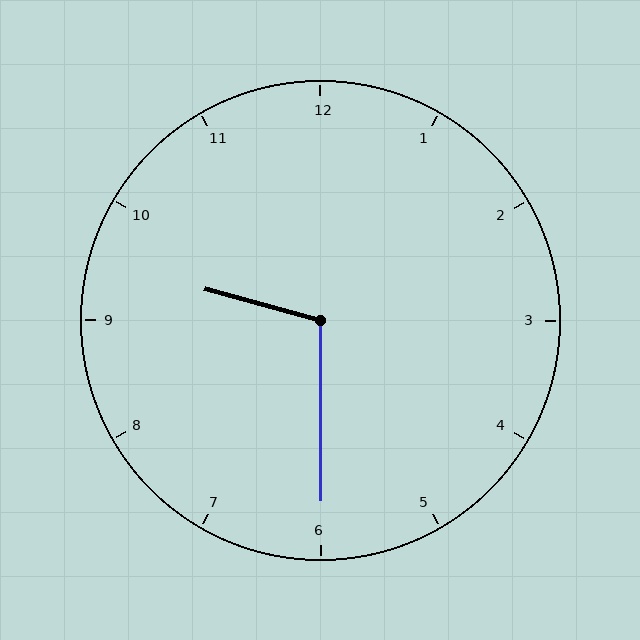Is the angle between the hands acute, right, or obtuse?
It is obtuse.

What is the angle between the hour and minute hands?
Approximately 105 degrees.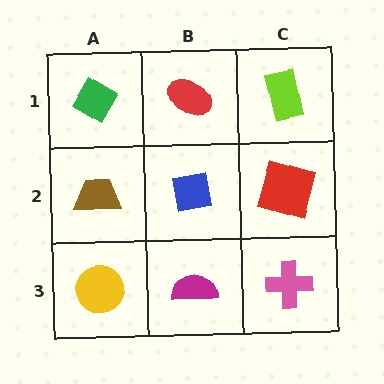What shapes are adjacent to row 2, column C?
A lime rectangle (row 1, column C), a pink cross (row 3, column C), a blue square (row 2, column B).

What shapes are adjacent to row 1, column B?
A blue square (row 2, column B), a green diamond (row 1, column A), a lime rectangle (row 1, column C).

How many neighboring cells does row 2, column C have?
3.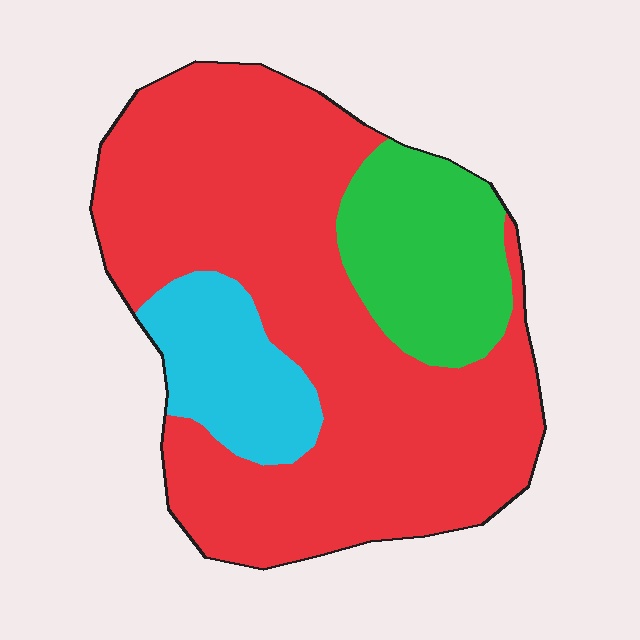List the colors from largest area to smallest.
From largest to smallest: red, green, cyan.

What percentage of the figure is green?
Green takes up between a sixth and a third of the figure.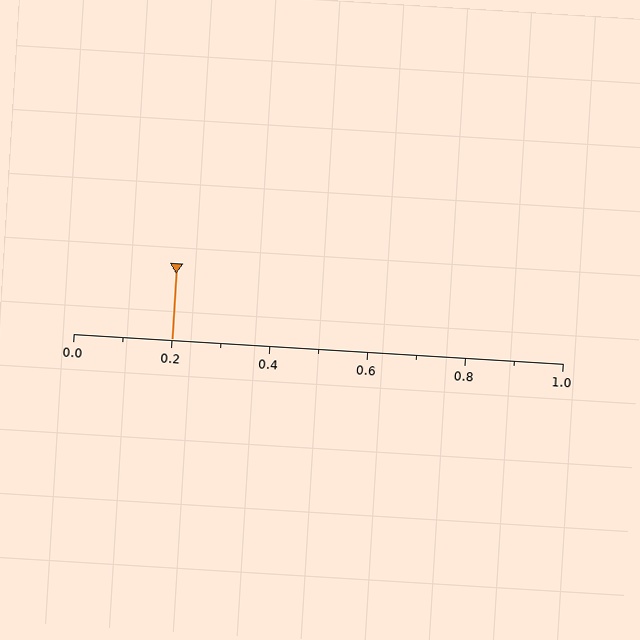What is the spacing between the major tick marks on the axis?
The major ticks are spaced 0.2 apart.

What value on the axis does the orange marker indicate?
The marker indicates approximately 0.2.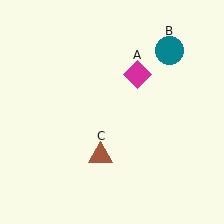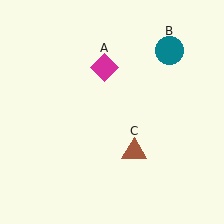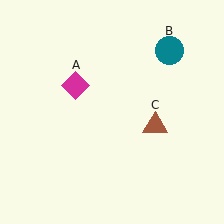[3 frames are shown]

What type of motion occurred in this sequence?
The magenta diamond (object A), brown triangle (object C) rotated counterclockwise around the center of the scene.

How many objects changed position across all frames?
2 objects changed position: magenta diamond (object A), brown triangle (object C).